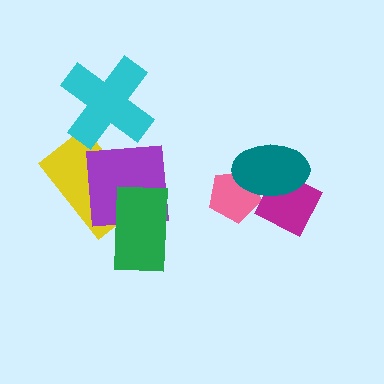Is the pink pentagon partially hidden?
Yes, it is partially covered by another shape.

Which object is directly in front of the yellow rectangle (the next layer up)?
The purple square is directly in front of the yellow rectangle.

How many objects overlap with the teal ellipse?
2 objects overlap with the teal ellipse.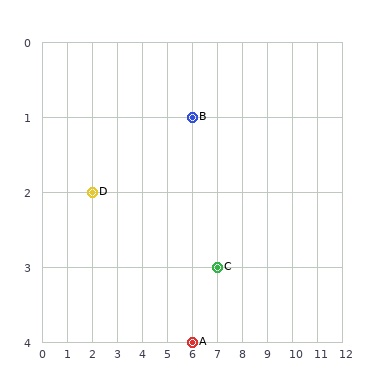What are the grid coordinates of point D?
Point D is at grid coordinates (2, 2).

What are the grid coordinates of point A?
Point A is at grid coordinates (6, 4).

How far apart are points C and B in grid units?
Points C and B are 1 column and 2 rows apart (about 2.2 grid units diagonally).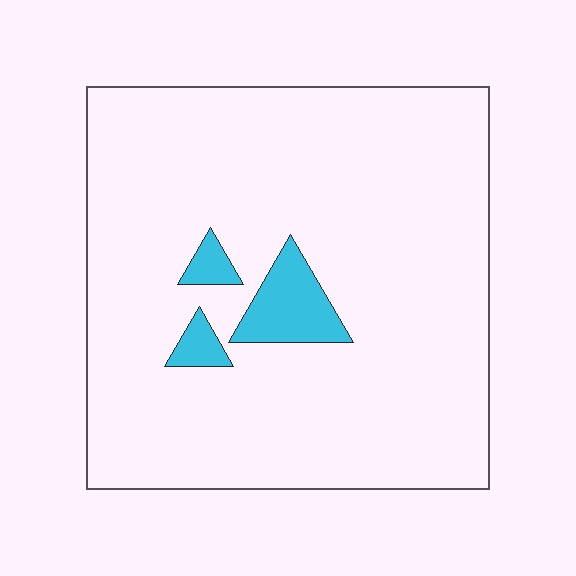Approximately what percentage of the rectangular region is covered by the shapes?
Approximately 5%.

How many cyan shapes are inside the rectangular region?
3.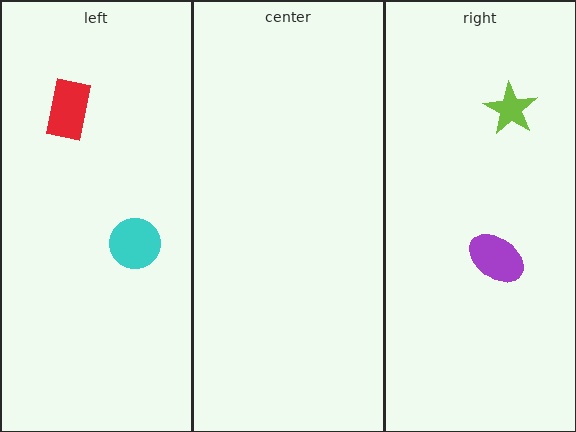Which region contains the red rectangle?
The left region.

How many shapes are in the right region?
2.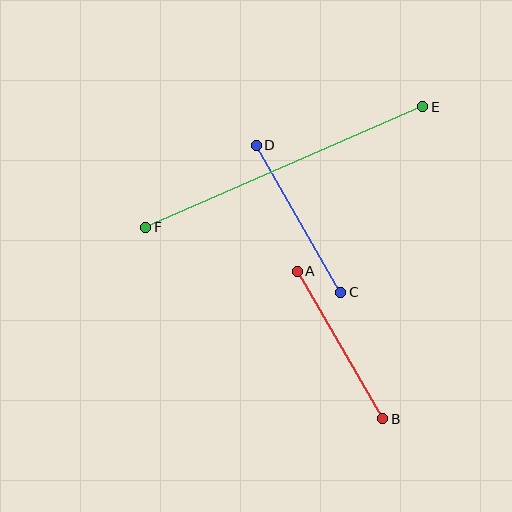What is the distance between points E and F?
The distance is approximately 302 pixels.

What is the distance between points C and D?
The distance is approximately 170 pixels.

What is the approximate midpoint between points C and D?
The midpoint is at approximately (299, 219) pixels.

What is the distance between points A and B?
The distance is approximately 171 pixels.